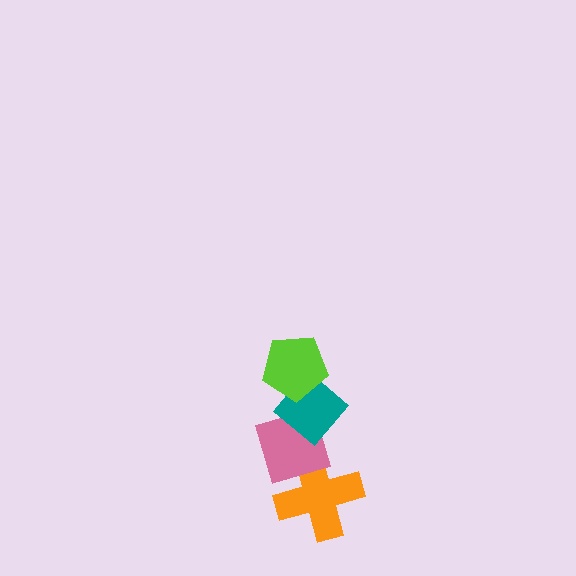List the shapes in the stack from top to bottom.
From top to bottom: the lime pentagon, the teal diamond, the pink diamond, the orange cross.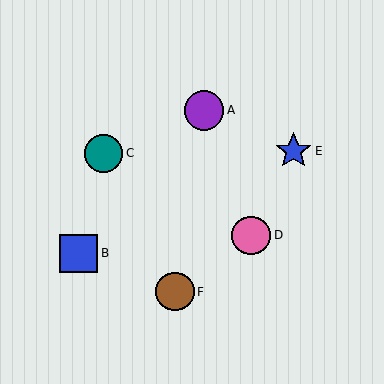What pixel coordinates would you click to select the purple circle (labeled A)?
Click at (204, 110) to select the purple circle A.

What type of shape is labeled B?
Shape B is a blue square.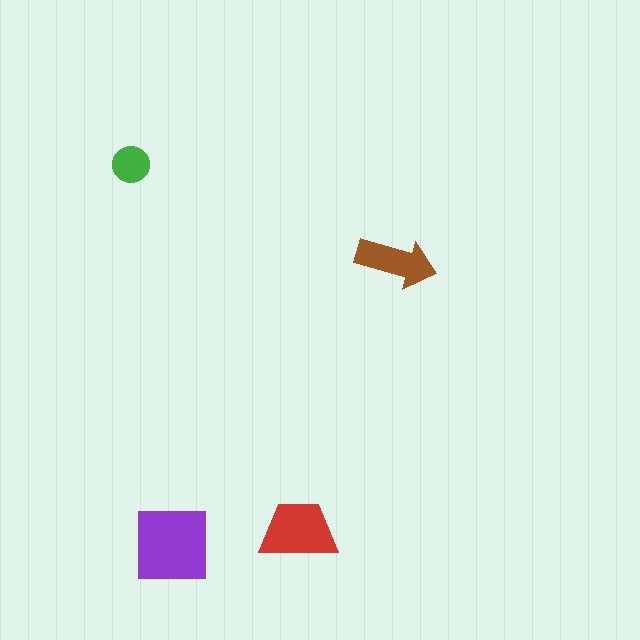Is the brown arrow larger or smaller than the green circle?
Larger.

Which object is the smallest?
The green circle.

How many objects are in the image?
There are 4 objects in the image.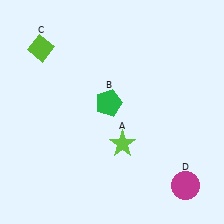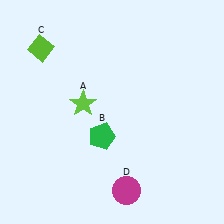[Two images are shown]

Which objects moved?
The objects that moved are: the lime star (A), the green pentagon (B), the magenta circle (D).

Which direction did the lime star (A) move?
The lime star (A) moved up.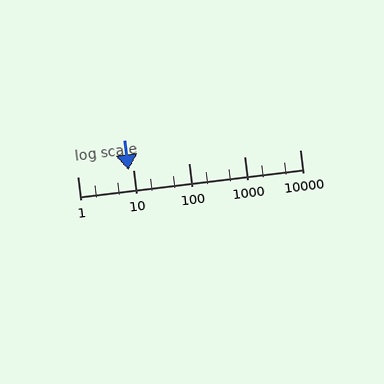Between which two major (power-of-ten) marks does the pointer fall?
The pointer is between 1 and 10.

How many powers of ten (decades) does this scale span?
The scale spans 4 decades, from 1 to 10000.